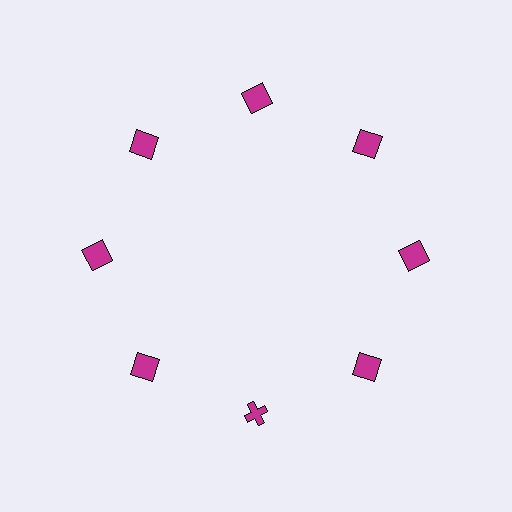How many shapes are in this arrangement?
There are 8 shapes arranged in a ring pattern.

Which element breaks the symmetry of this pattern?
The magenta cross at roughly the 6 o'clock position breaks the symmetry. All other shapes are magenta squares.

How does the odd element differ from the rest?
It has a different shape: cross instead of square.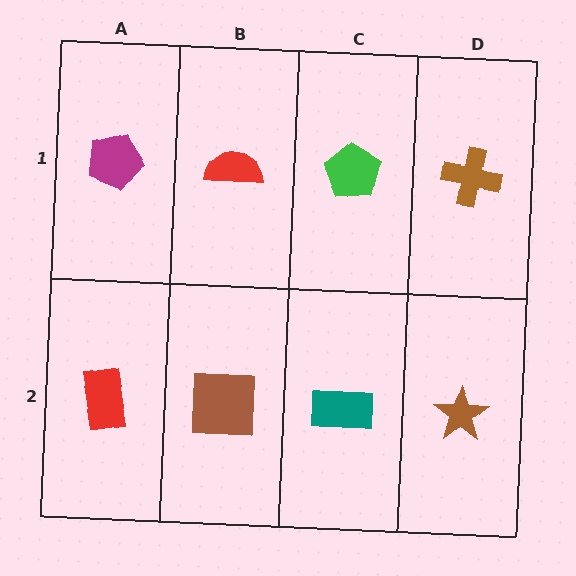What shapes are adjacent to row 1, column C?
A teal rectangle (row 2, column C), a red semicircle (row 1, column B), a brown cross (row 1, column D).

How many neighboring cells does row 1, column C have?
3.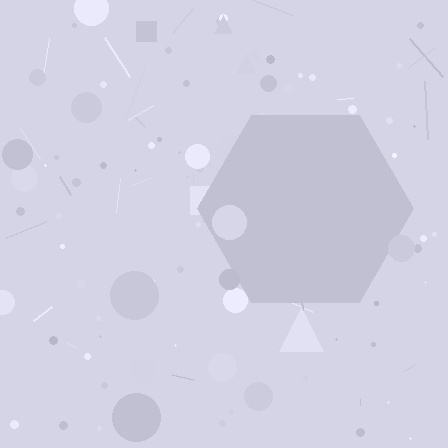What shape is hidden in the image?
A hexagon is hidden in the image.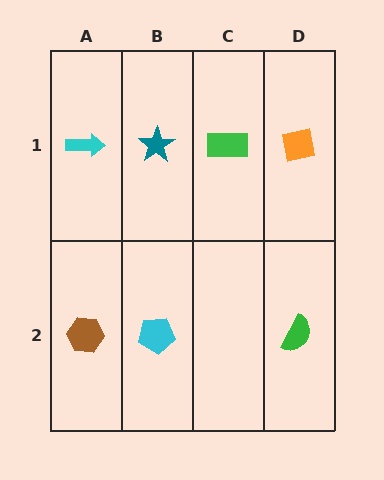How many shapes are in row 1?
4 shapes.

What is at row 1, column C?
A green rectangle.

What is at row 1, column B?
A teal star.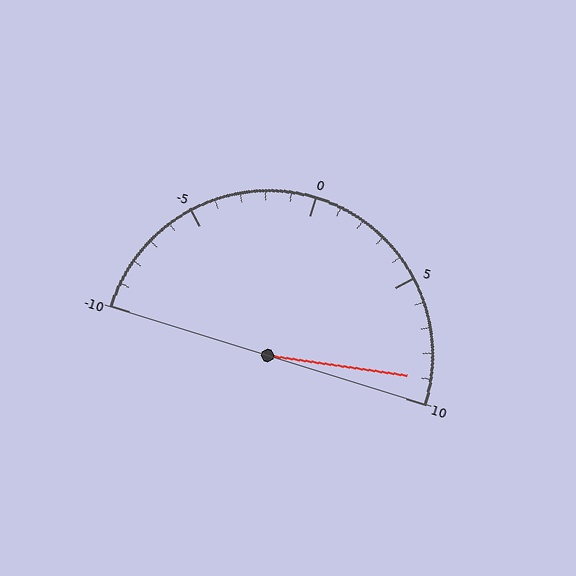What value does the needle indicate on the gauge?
The needle indicates approximately 9.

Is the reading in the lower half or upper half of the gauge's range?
The reading is in the upper half of the range (-10 to 10).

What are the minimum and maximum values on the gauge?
The gauge ranges from -10 to 10.